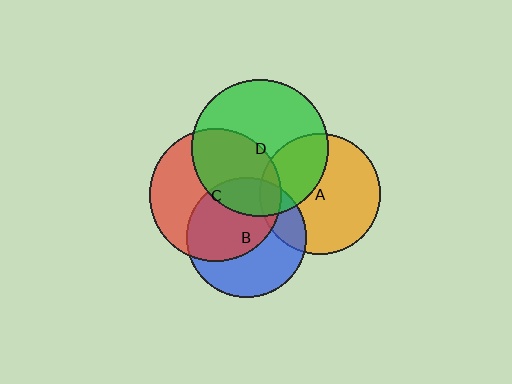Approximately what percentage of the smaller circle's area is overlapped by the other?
Approximately 40%.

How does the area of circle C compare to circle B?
Approximately 1.2 times.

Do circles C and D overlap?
Yes.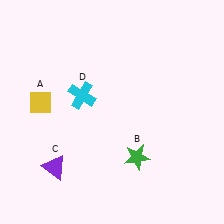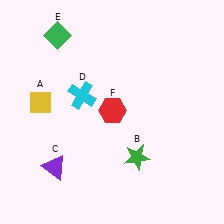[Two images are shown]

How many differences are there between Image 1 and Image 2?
There are 2 differences between the two images.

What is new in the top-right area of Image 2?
A red hexagon (F) was added in the top-right area of Image 2.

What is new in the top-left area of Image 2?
A green diamond (E) was added in the top-left area of Image 2.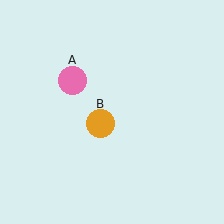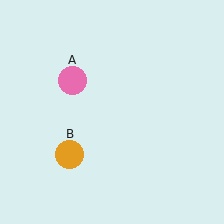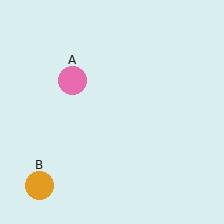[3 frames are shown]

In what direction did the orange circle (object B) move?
The orange circle (object B) moved down and to the left.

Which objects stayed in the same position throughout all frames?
Pink circle (object A) remained stationary.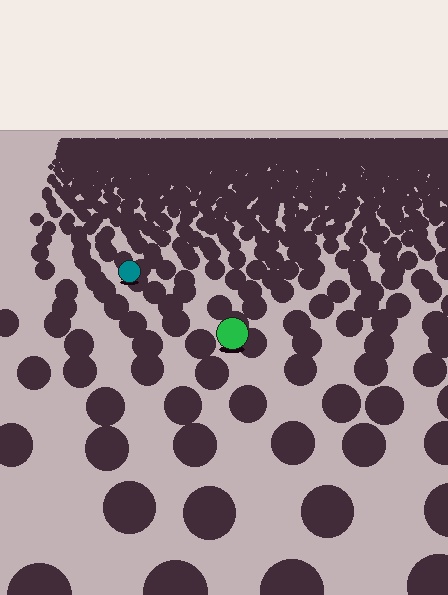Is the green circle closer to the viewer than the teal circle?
Yes. The green circle is closer — you can tell from the texture gradient: the ground texture is coarser near it.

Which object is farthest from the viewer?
The teal circle is farthest from the viewer. It appears smaller and the ground texture around it is denser.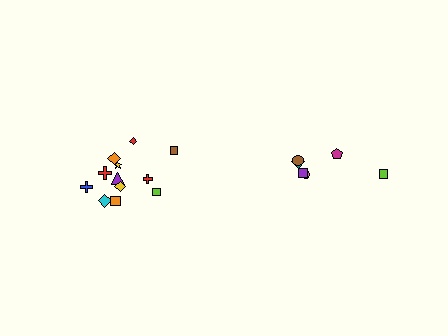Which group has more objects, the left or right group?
The left group.